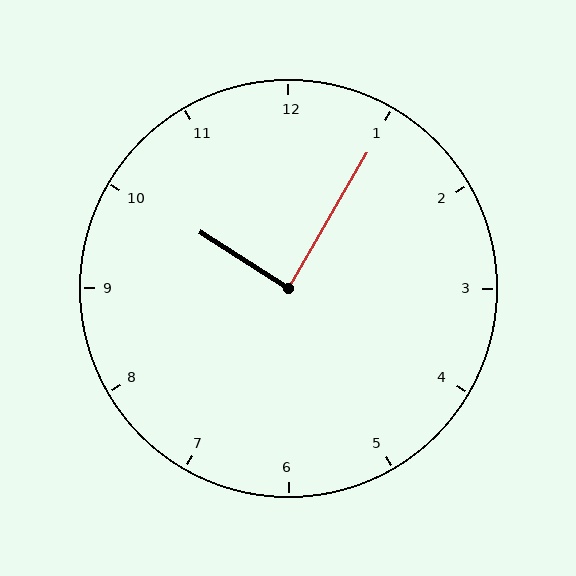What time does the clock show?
10:05.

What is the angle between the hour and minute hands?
Approximately 88 degrees.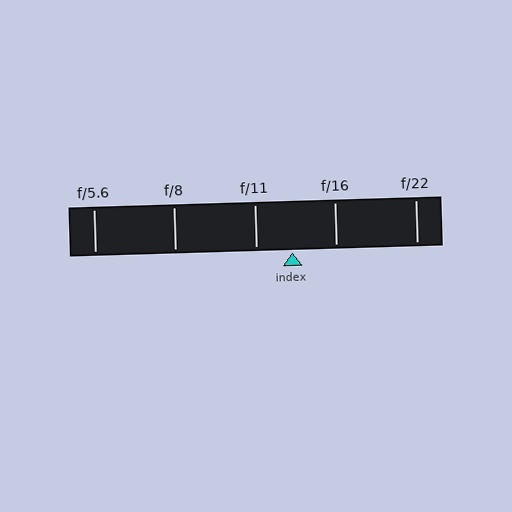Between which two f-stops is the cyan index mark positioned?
The index mark is between f/11 and f/16.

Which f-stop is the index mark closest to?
The index mark is closest to f/11.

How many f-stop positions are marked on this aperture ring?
There are 5 f-stop positions marked.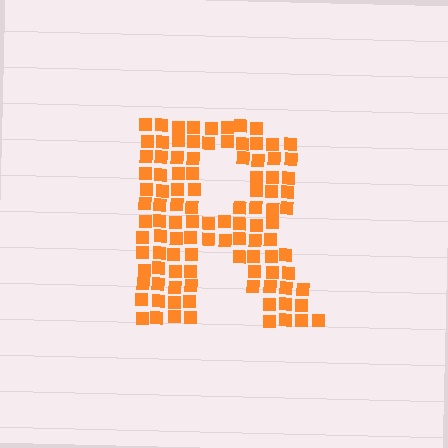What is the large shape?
The large shape is the letter R.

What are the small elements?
The small elements are squares.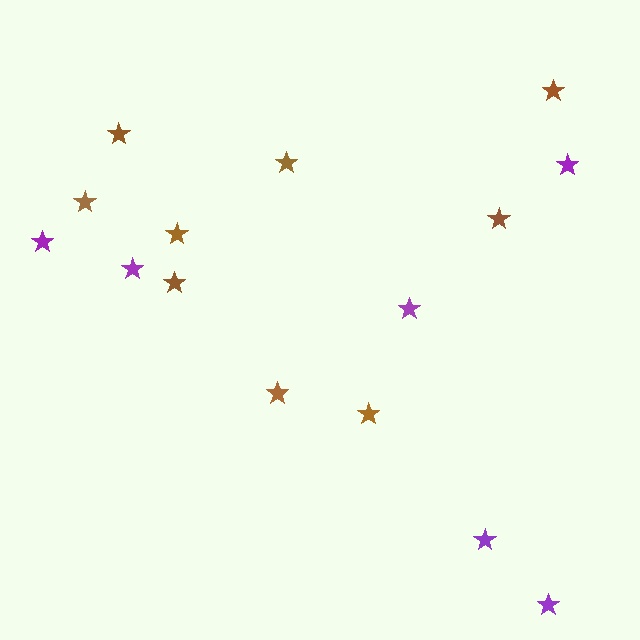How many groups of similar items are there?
There are 2 groups: one group of brown stars (9) and one group of purple stars (6).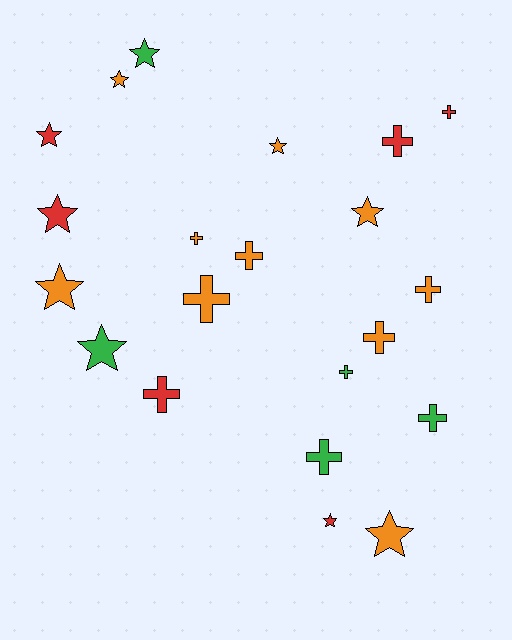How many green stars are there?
There are 2 green stars.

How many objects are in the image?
There are 21 objects.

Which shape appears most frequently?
Cross, with 11 objects.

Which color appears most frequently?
Orange, with 10 objects.